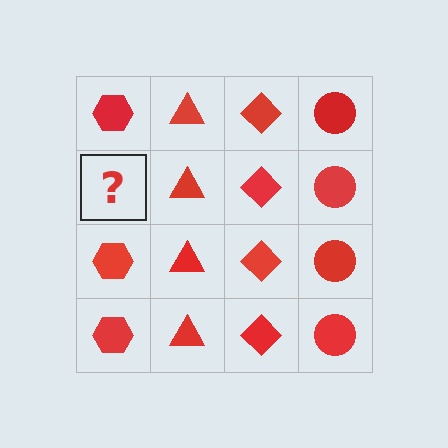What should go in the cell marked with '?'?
The missing cell should contain a red hexagon.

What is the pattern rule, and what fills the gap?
The rule is that each column has a consistent shape. The gap should be filled with a red hexagon.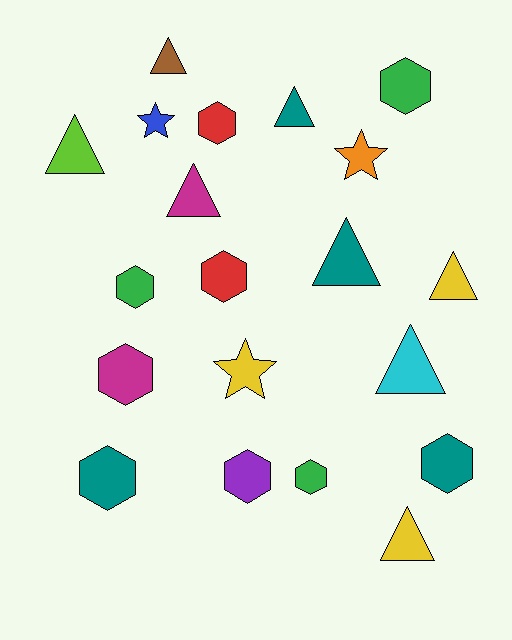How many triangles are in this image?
There are 8 triangles.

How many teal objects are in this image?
There are 4 teal objects.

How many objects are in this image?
There are 20 objects.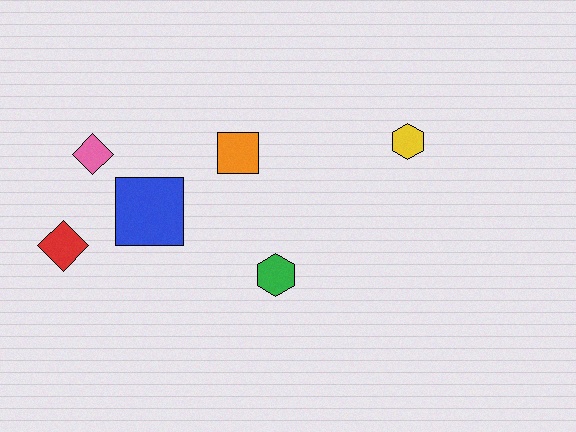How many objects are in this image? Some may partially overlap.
There are 6 objects.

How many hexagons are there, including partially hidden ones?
There are 2 hexagons.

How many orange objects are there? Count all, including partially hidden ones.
There is 1 orange object.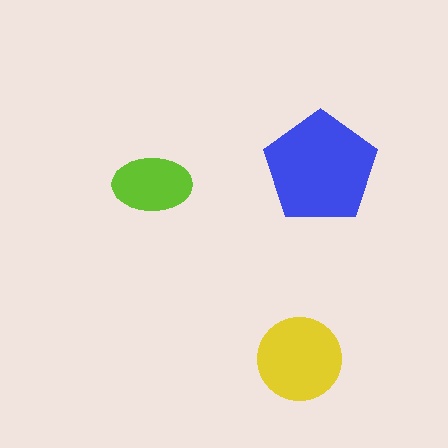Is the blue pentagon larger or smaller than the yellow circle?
Larger.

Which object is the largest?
The blue pentagon.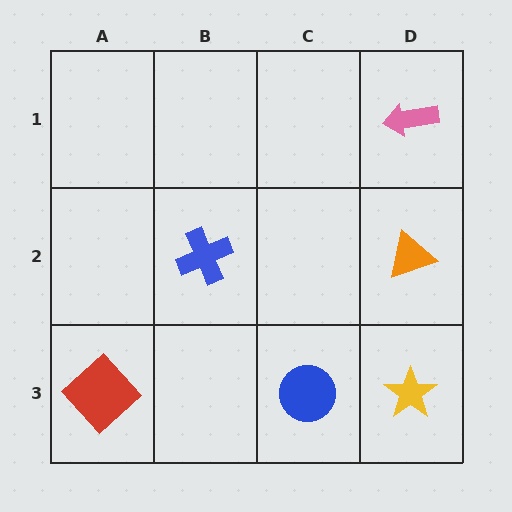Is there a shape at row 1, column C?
No, that cell is empty.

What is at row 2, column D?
An orange triangle.